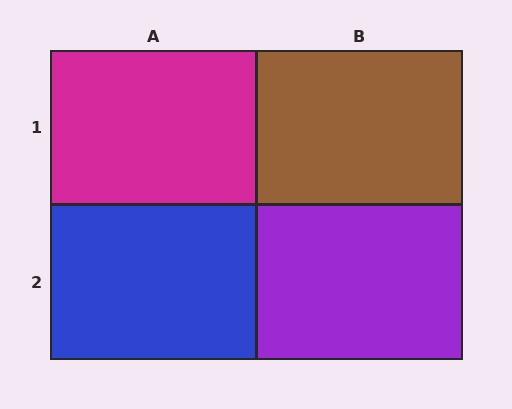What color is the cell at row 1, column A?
Magenta.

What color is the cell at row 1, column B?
Brown.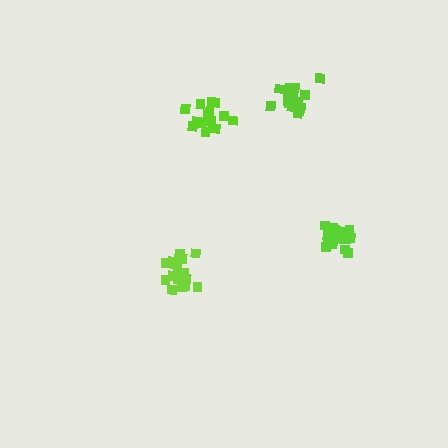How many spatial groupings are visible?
There are 4 spatial groupings.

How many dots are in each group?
Group 1: 16 dots, Group 2: 21 dots, Group 3: 18 dots, Group 4: 19 dots (74 total).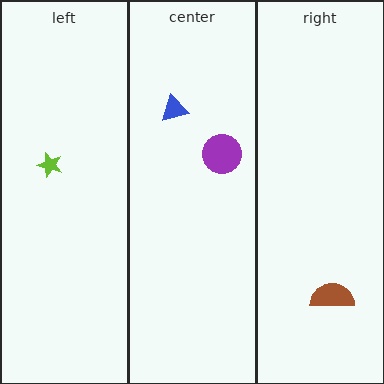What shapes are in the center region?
The blue triangle, the purple circle.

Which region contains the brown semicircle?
The right region.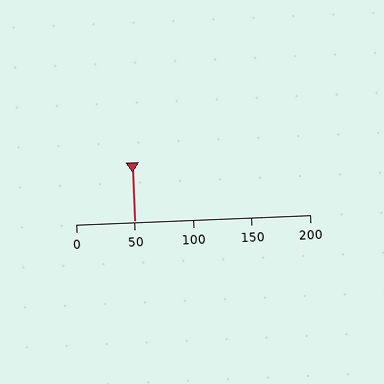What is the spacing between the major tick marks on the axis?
The major ticks are spaced 50 apart.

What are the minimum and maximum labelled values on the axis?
The axis runs from 0 to 200.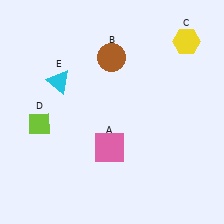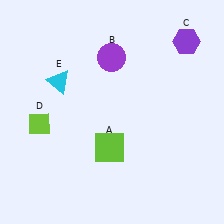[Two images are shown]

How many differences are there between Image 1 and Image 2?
There are 3 differences between the two images.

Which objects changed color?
A changed from pink to lime. B changed from brown to purple. C changed from yellow to purple.